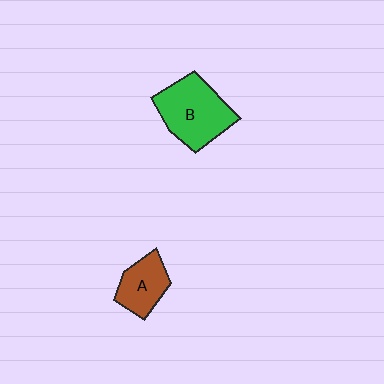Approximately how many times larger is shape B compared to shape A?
Approximately 1.7 times.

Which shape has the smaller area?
Shape A (brown).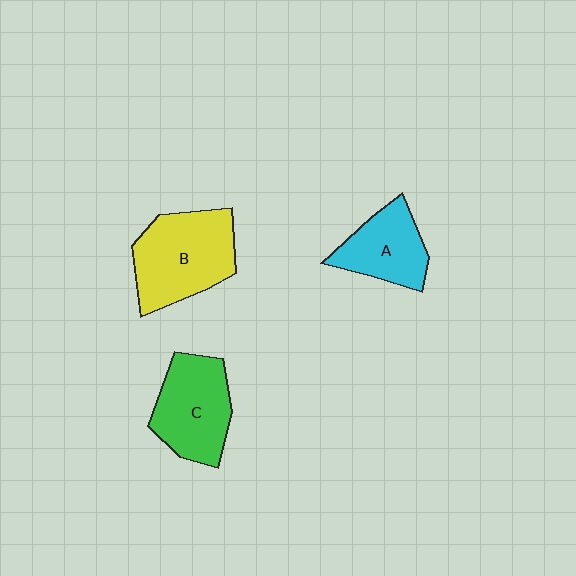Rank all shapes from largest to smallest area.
From largest to smallest: B (yellow), C (green), A (cyan).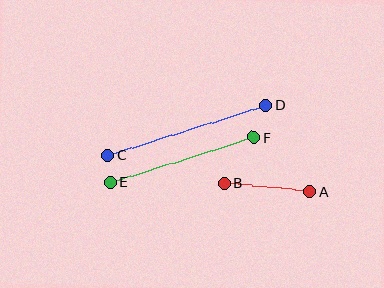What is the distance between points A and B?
The distance is approximately 86 pixels.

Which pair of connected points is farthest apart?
Points C and D are farthest apart.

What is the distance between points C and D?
The distance is approximately 166 pixels.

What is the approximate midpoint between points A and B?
The midpoint is at approximately (267, 187) pixels.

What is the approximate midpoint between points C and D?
The midpoint is at approximately (187, 130) pixels.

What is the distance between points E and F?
The distance is approximately 151 pixels.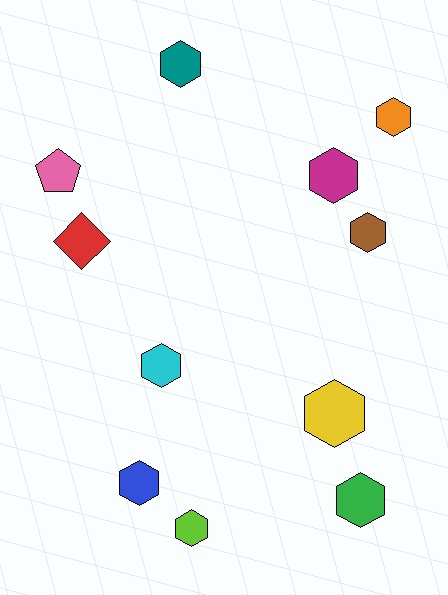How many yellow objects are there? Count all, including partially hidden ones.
There is 1 yellow object.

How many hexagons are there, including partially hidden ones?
There are 9 hexagons.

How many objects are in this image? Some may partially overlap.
There are 11 objects.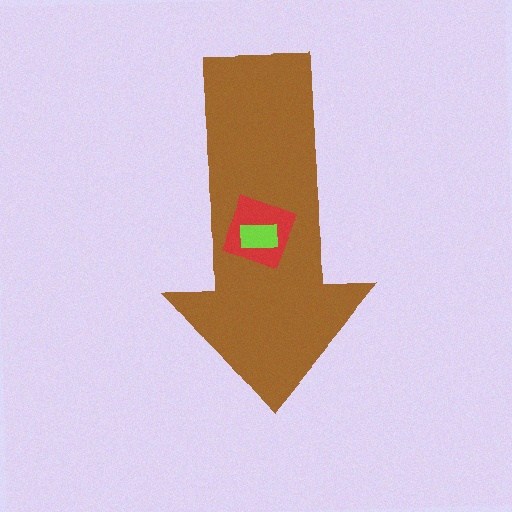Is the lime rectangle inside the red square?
Yes.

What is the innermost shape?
The lime rectangle.